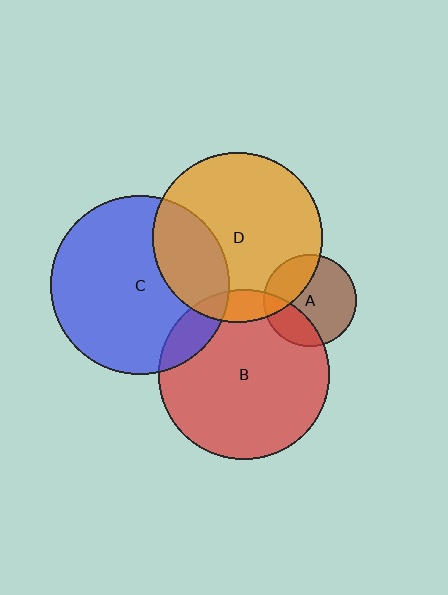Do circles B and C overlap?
Yes.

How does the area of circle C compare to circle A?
Approximately 3.7 times.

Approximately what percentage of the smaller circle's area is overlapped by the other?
Approximately 10%.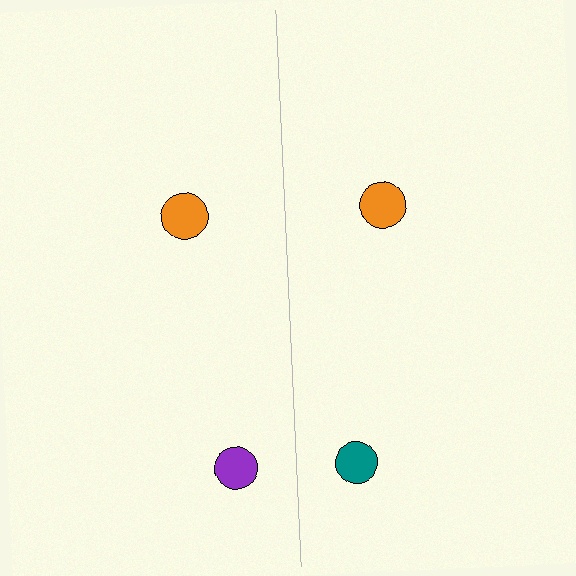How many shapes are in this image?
There are 4 shapes in this image.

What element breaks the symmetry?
The teal circle on the right side breaks the symmetry — its mirror counterpart is purple.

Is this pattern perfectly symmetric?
No, the pattern is not perfectly symmetric. The teal circle on the right side breaks the symmetry — its mirror counterpart is purple.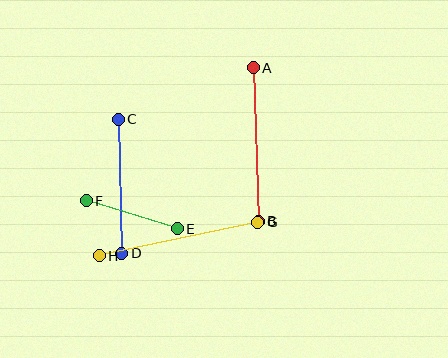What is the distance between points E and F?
The distance is approximately 95 pixels.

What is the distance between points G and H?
The distance is approximately 162 pixels.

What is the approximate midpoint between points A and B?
The midpoint is at approximately (256, 145) pixels.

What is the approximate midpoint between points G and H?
The midpoint is at approximately (179, 239) pixels.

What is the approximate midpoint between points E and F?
The midpoint is at approximately (132, 215) pixels.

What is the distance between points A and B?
The distance is approximately 153 pixels.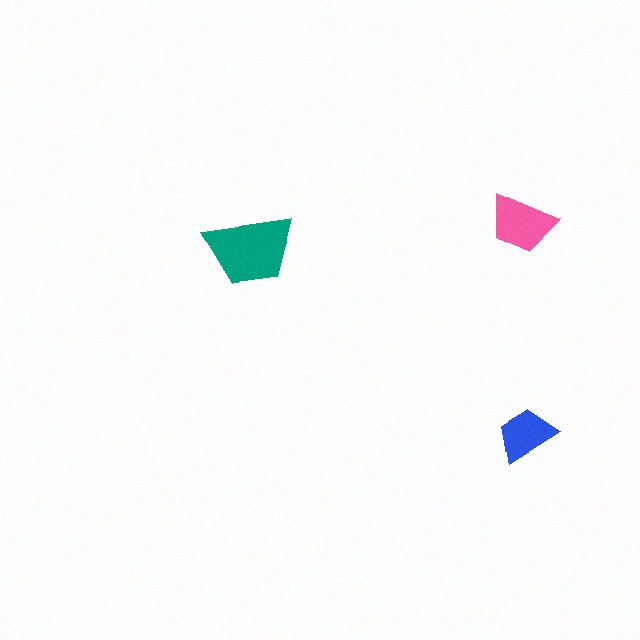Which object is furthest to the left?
The teal trapezoid is leftmost.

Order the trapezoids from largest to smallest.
the teal one, the pink one, the blue one.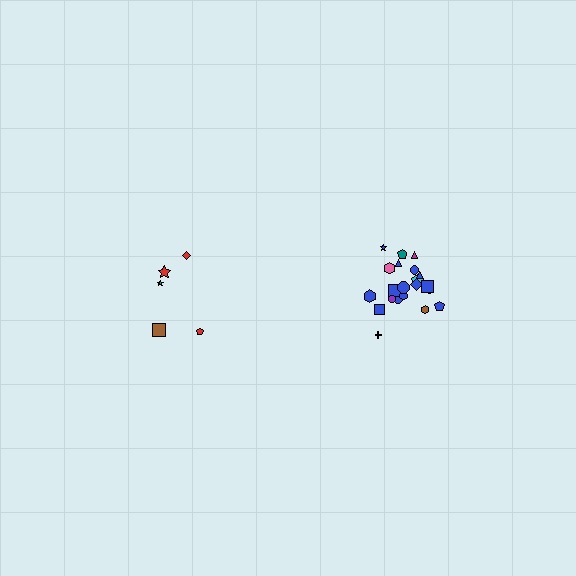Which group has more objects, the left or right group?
The right group.